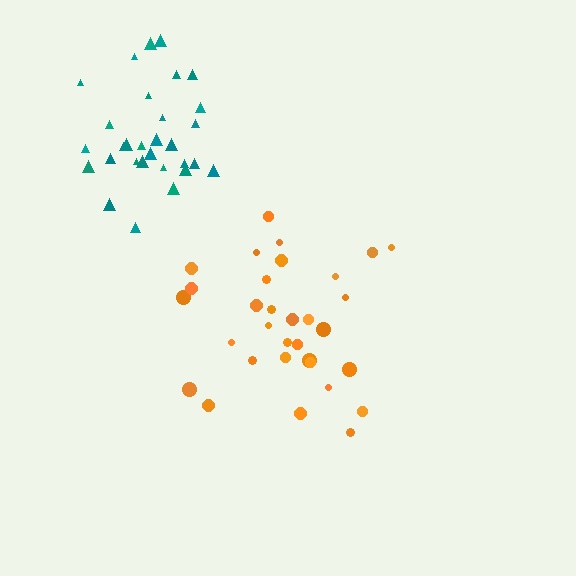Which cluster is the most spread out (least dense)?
Orange.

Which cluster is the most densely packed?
Teal.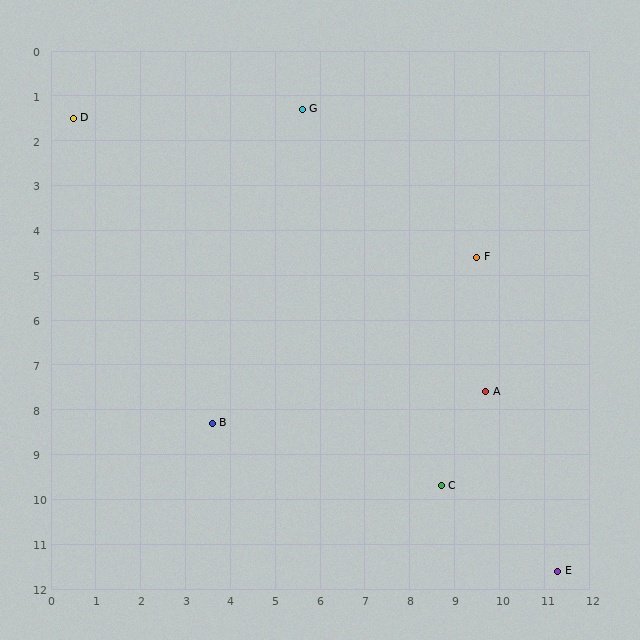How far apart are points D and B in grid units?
Points D and B are about 7.5 grid units apart.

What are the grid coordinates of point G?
Point G is at approximately (5.6, 1.3).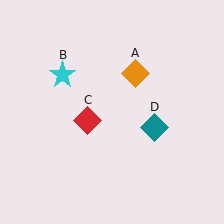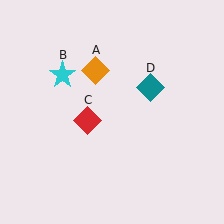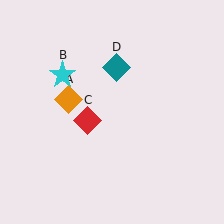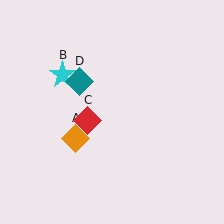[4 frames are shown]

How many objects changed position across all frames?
2 objects changed position: orange diamond (object A), teal diamond (object D).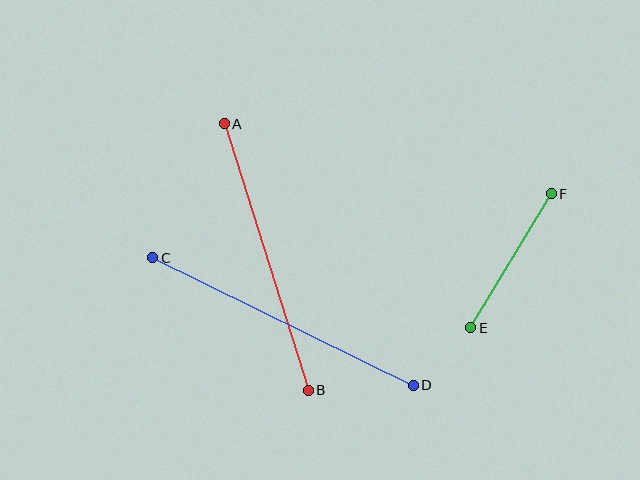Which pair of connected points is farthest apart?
Points C and D are farthest apart.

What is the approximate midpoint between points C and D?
The midpoint is at approximately (283, 321) pixels.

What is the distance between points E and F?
The distance is approximately 157 pixels.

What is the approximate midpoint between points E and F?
The midpoint is at approximately (511, 261) pixels.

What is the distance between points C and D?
The distance is approximately 290 pixels.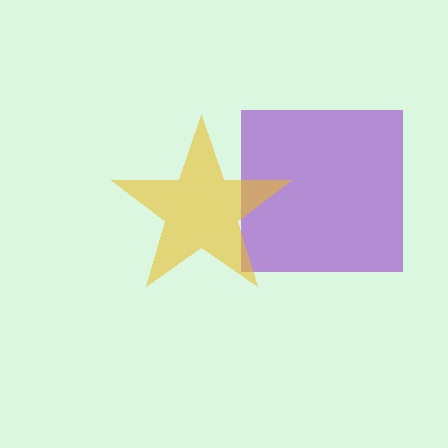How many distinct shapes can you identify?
There are 2 distinct shapes: a purple square, a yellow star.